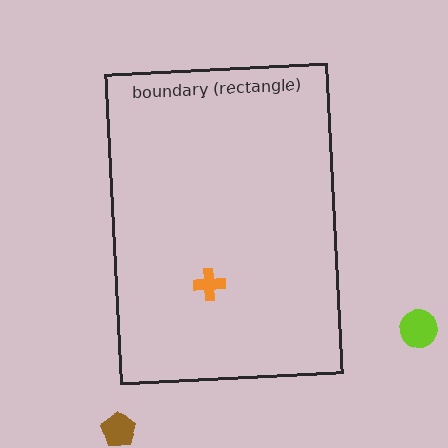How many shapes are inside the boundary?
1 inside, 2 outside.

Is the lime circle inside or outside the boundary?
Outside.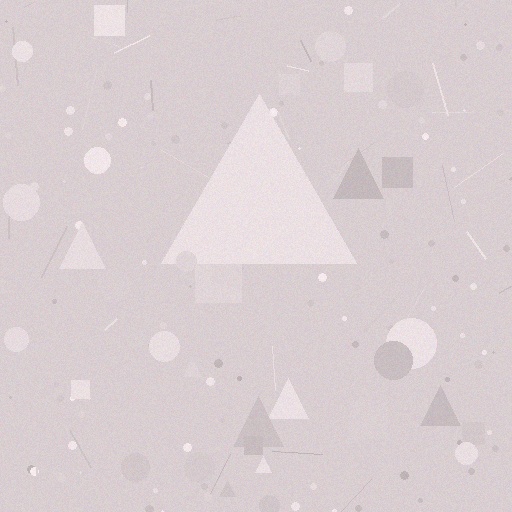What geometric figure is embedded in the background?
A triangle is embedded in the background.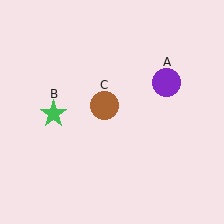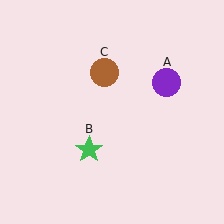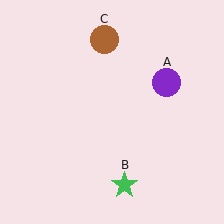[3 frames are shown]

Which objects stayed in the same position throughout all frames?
Purple circle (object A) remained stationary.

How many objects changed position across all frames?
2 objects changed position: green star (object B), brown circle (object C).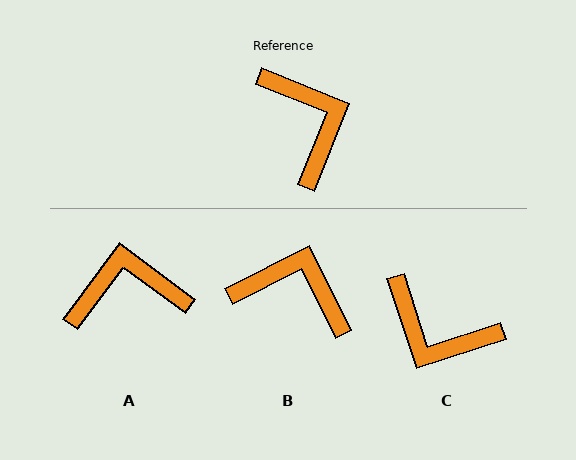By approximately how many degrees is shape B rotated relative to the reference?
Approximately 49 degrees counter-clockwise.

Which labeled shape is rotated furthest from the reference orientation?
C, about 140 degrees away.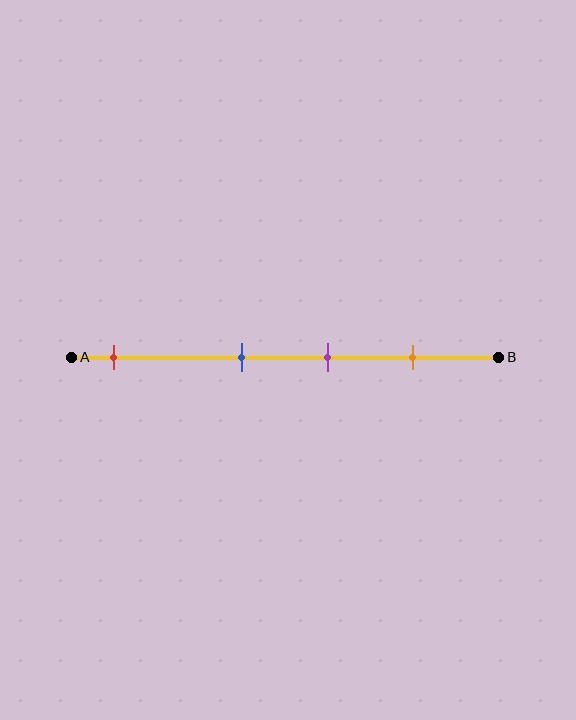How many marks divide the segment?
There are 4 marks dividing the segment.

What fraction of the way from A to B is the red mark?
The red mark is approximately 10% (0.1) of the way from A to B.